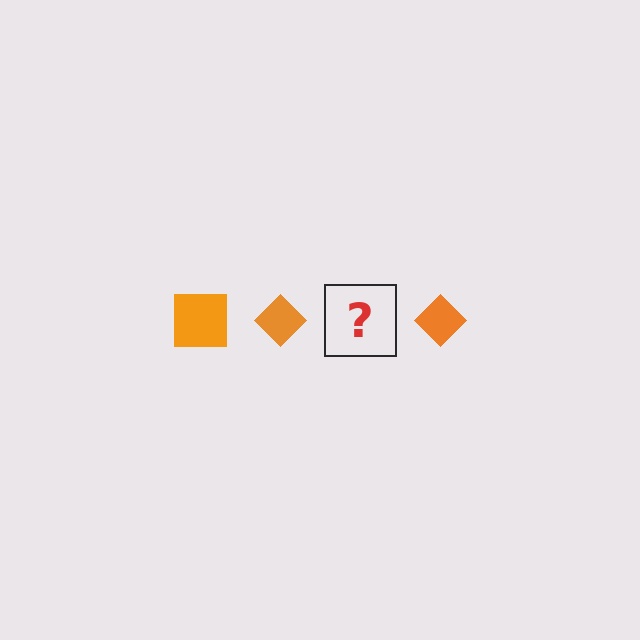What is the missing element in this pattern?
The missing element is an orange square.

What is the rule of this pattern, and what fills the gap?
The rule is that the pattern cycles through square, diamond shapes in orange. The gap should be filled with an orange square.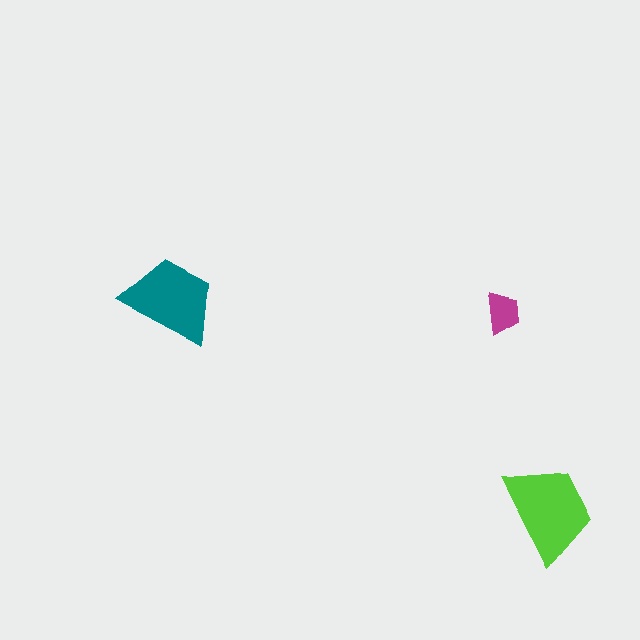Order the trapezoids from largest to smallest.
the lime one, the teal one, the magenta one.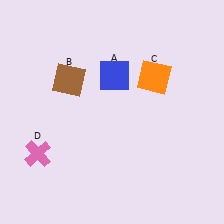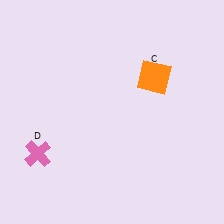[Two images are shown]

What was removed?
The brown square (B), the blue square (A) were removed in Image 2.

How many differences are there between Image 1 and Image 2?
There are 2 differences between the two images.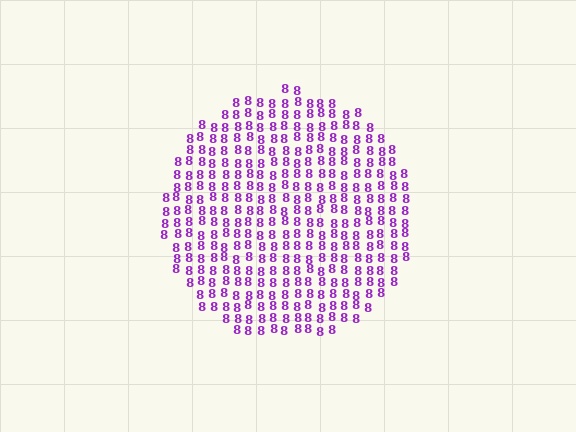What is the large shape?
The large shape is a circle.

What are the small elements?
The small elements are digit 8's.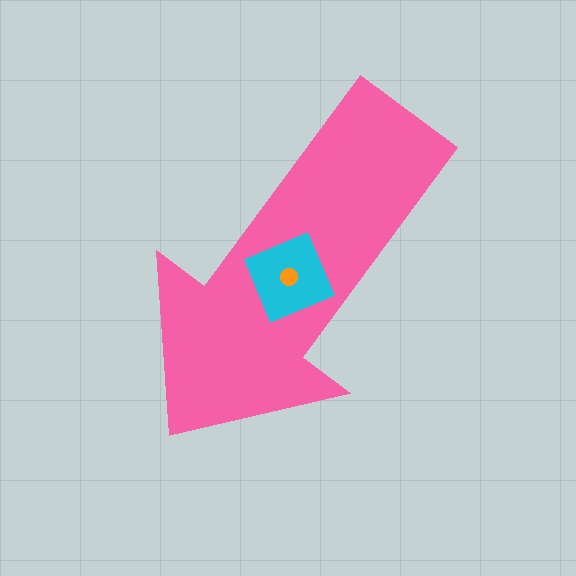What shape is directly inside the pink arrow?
The cyan square.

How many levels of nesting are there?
3.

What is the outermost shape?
The pink arrow.